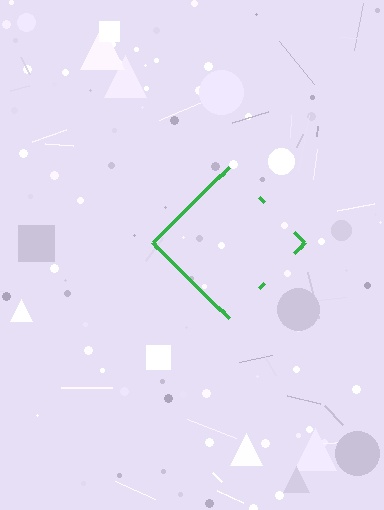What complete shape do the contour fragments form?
The contour fragments form a diamond.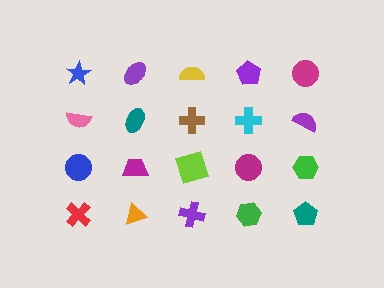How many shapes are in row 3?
5 shapes.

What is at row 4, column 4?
A green hexagon.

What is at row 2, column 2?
A teal ellipse.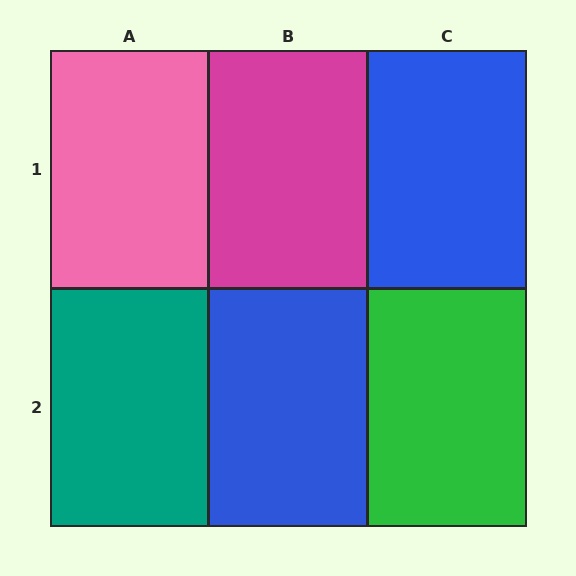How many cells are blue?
2 cells are blue.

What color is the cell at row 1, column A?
Pink.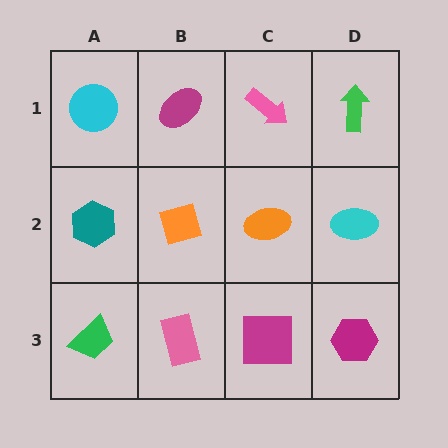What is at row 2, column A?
A teal hexagon.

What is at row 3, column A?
A green trapezoid.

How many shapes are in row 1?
4 shapes.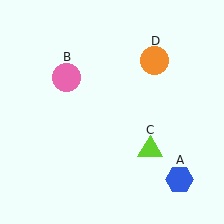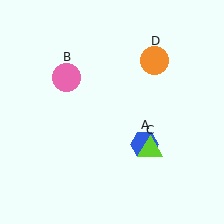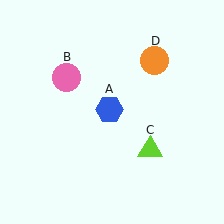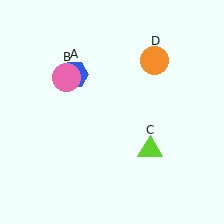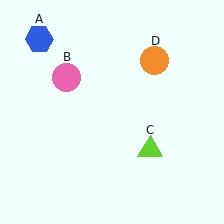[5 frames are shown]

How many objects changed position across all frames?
1 object changed position: blue hexagon (object A).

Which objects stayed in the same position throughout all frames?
Pink circle (object B) and lime triangle (object C) and orange circle (object D) remained stationary.